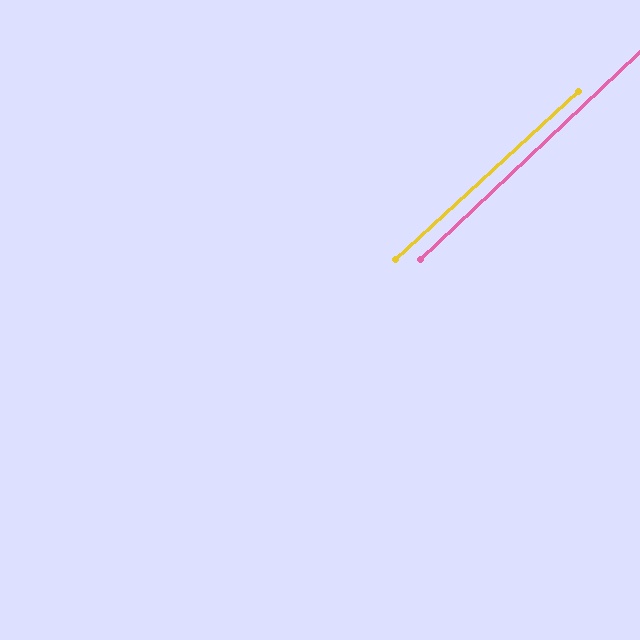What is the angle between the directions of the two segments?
Approximately 1 degree.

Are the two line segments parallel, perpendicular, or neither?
Parallel — their directions differ by only 0.8°.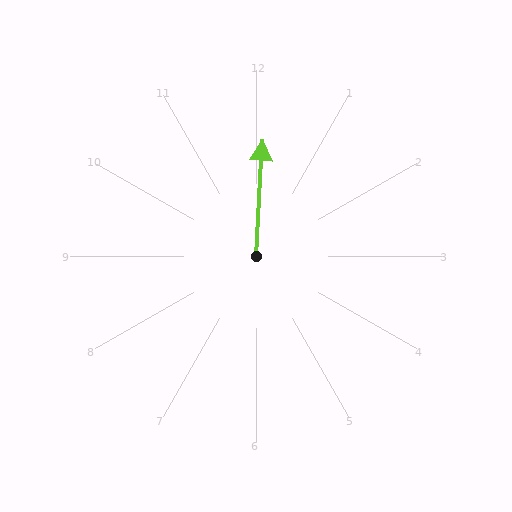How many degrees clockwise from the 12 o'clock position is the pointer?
Approximately 3 degrees.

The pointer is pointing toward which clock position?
Roughly 12 o'clock.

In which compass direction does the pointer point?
North.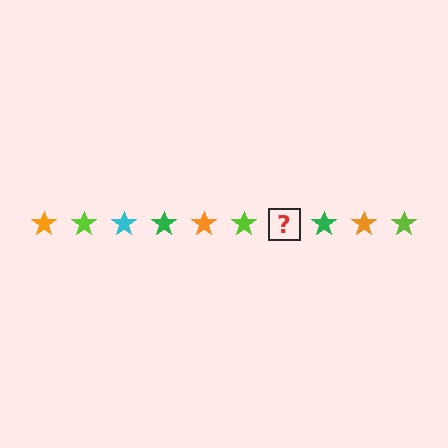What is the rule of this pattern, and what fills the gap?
The rule is that the pattern cycles through orange, lime, cyan, green stars. The gap should be filled with a cyan star.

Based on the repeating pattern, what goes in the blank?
The blank should be a cyan star.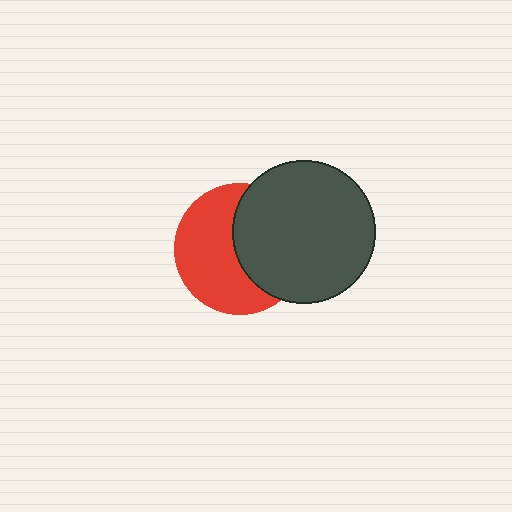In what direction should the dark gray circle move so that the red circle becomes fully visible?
The dark gray circle should move right. That is the shortest direction to clear the overlap and leave the red circle fully visible.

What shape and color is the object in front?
The object in front is a dark gray circle.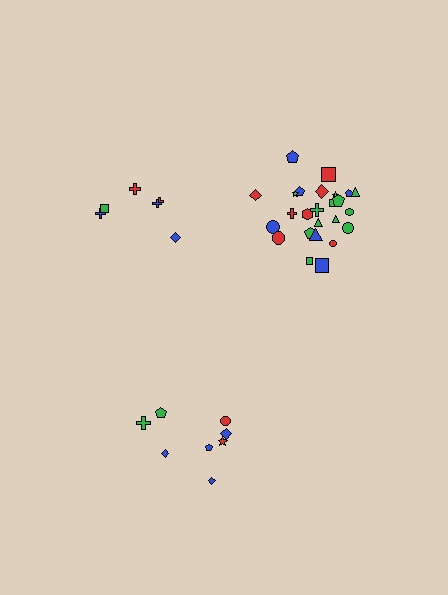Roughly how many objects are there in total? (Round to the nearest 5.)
Roughly 40 objects in total.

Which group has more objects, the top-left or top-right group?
The top-right group.